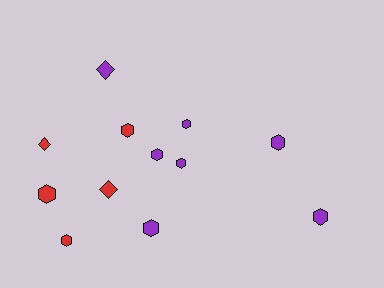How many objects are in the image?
There are 12 objects.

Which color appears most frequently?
Purple, with 7 objects.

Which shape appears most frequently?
Hexagon, with 9 objects.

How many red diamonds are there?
There are 2 red diamonds.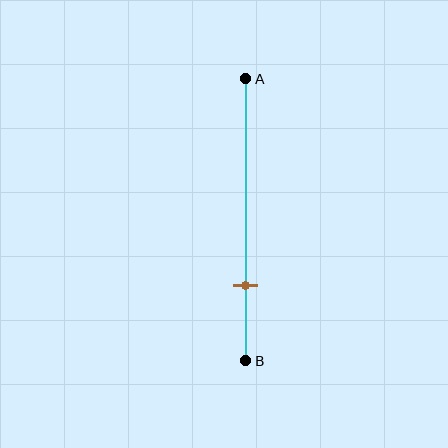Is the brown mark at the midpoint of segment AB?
No, the mark is at about 75% from A, not at the 50% midpoint.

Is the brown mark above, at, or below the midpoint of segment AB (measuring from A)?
The brown mark is below the midpoint of segment AB.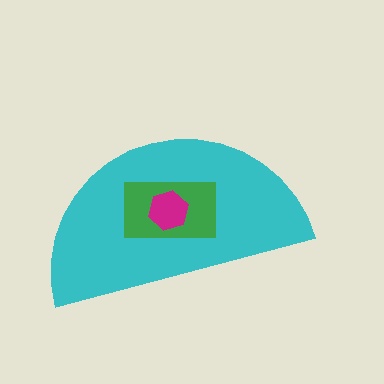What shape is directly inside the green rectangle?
The magenta hexagon.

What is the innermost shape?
The magenta hexagon.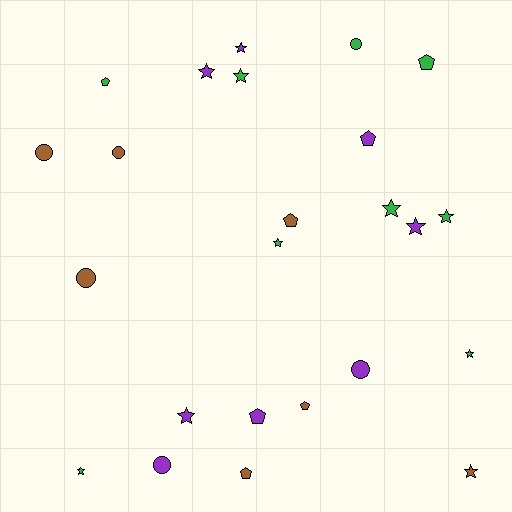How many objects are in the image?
There are 24 objects.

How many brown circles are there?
There are 3 brown circles.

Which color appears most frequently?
Green, with 9 objects.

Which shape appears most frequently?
Star, with 11 objects.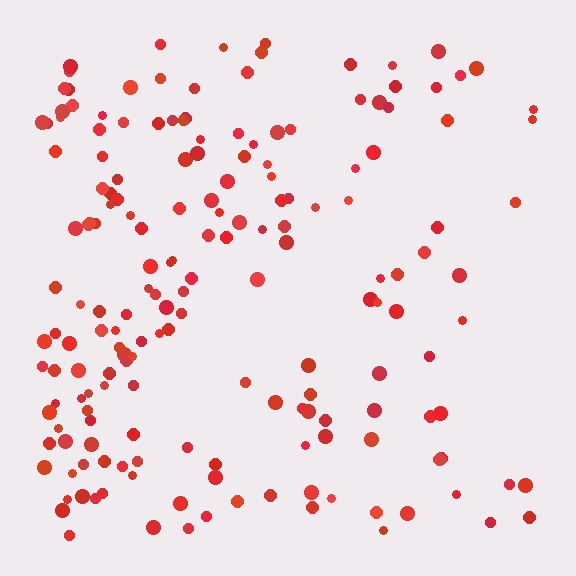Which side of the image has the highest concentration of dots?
The left.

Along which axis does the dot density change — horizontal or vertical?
Horizontal.